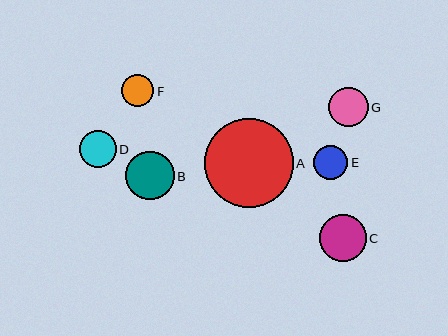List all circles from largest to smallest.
From largest to smallest: A, B, C, G, D, E, F.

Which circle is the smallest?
Circle F is the smallest with a size of approximately 32 pixels.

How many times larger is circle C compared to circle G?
Circle C is approximately 1.2 times the size of circle G.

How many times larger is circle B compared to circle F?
Circle B is approximately 1.5 times the size of circle F.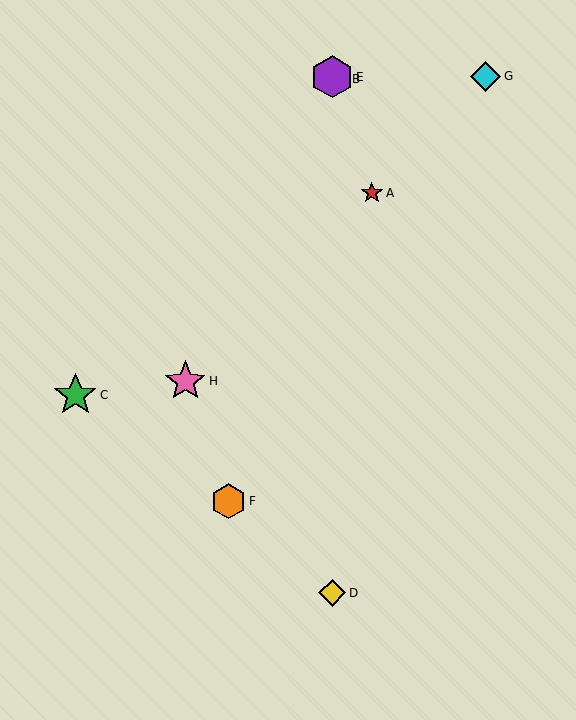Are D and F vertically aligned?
No, D is at x≈332 and F is at x≈228.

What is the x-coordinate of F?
Object F is at x≈228.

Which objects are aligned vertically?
Objects B, D, E are aligned vertically.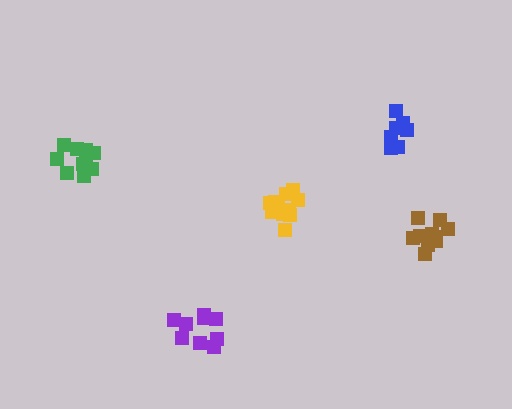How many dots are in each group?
Group 1: 12 dots, Group 2: 7 dots, Group 3: 9 dots, Group 4: 10 dots, Group 5: 11 dots (49 total).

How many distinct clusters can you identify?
There are 5 distinct clusters.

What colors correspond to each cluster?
The clusters are colored: yellow, blue, purple, green, brown.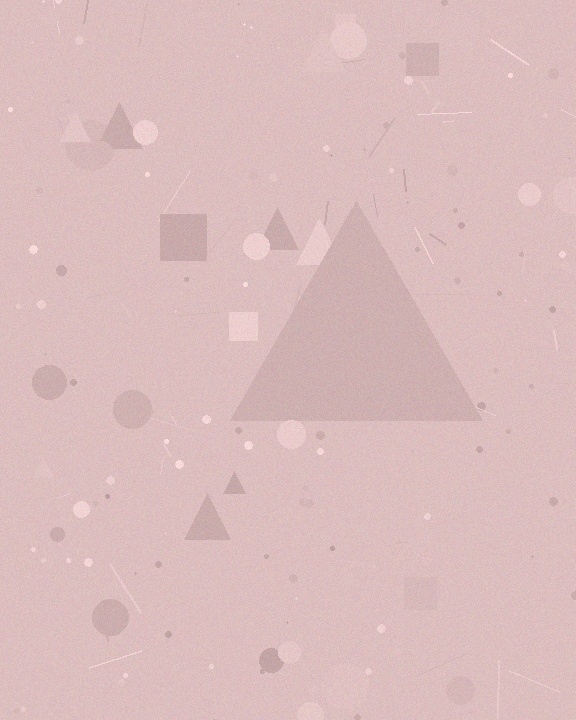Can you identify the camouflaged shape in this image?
The camouflaged shape is a triangle.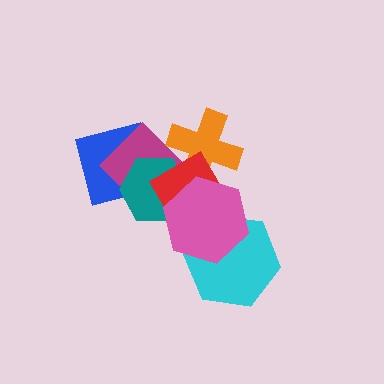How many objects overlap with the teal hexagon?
5 objects overlap with the teal hexagon.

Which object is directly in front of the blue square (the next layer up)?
The magenta diamond is directly in front of the blue square.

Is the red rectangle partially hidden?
Yes, it is partially covered by another shape.